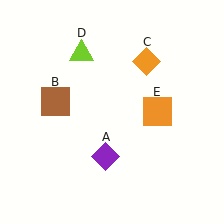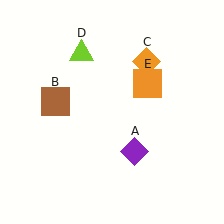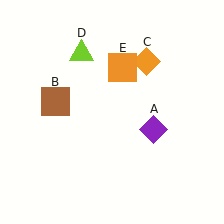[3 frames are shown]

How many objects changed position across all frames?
2 objects changed position: purple diamond (object A), orange square (object E).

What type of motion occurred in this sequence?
The purple diamond (object A), orange square (object E) rotated counterclockwise around the center of the scene.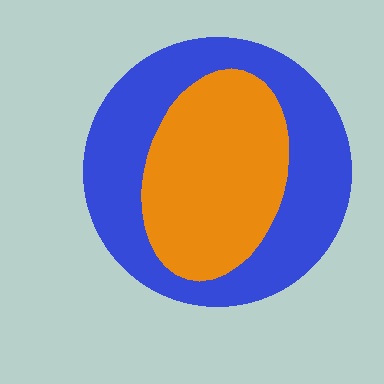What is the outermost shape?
The blue circle.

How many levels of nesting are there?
2.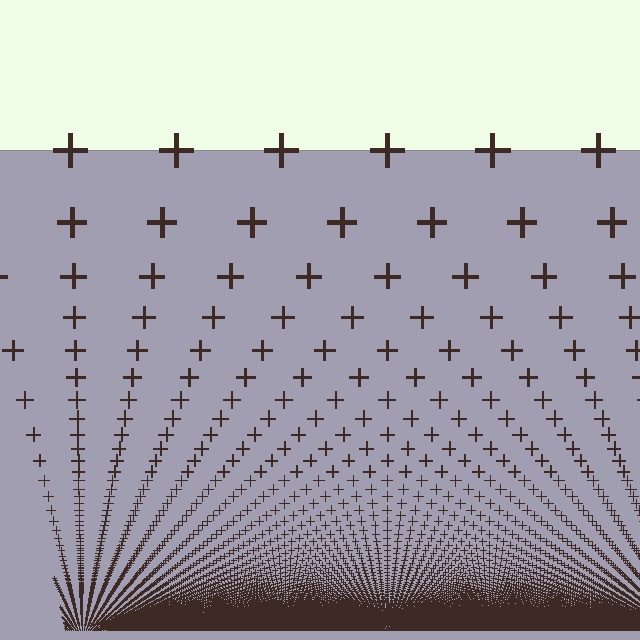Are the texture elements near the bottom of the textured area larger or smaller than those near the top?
Smaller. The gradient is inverted — elements near the bottom are smaller and denser.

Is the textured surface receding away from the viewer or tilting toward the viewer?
The surface appears to tilt toward the viewer. Texture elements get larger and sparser toward the top.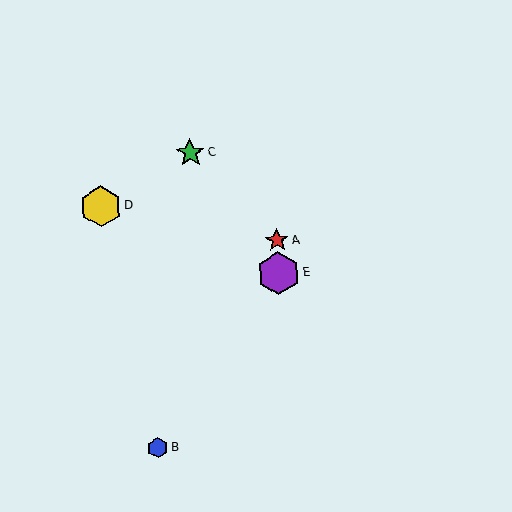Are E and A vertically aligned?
Yes, both are at x≈278.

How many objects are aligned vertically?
2 objects (A, E) are aligned vertically.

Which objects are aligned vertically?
Objects A, E are aligned vertically.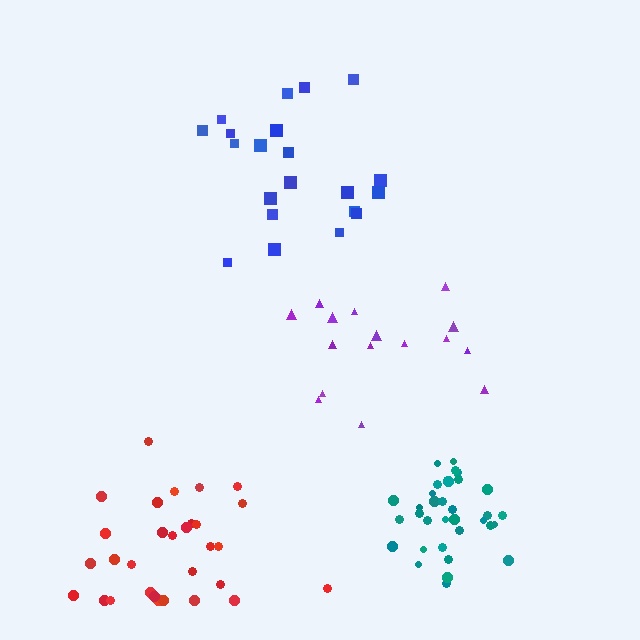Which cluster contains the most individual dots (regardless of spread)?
Teal (35).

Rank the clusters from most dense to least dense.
teal, red, blue, purple.